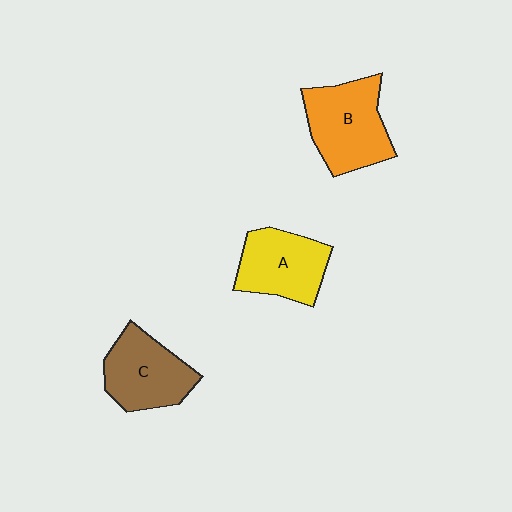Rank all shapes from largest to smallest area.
From largest to smallest: B (orange), C (brown), A (yellow).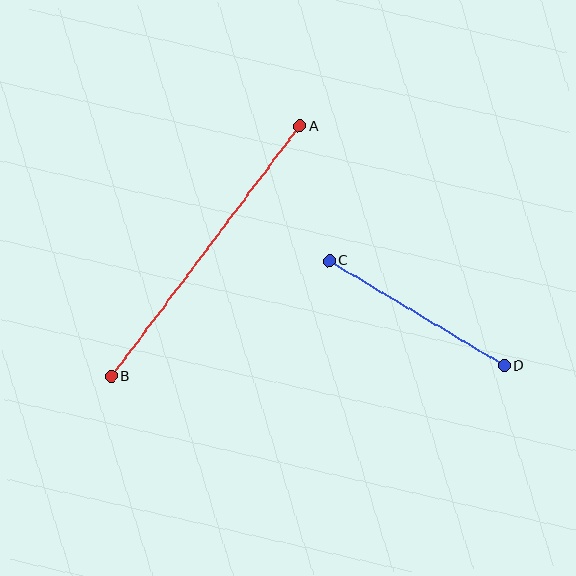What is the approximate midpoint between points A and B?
The midpoint is at approximately (205, 251) pixels.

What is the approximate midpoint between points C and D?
The midpoint is at approximately (417, 313) pixels.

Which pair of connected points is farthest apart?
Points A and B are farthest apart.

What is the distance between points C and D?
The distance is approximately 204 pixels.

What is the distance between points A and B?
The distance is approximately 313 pixels.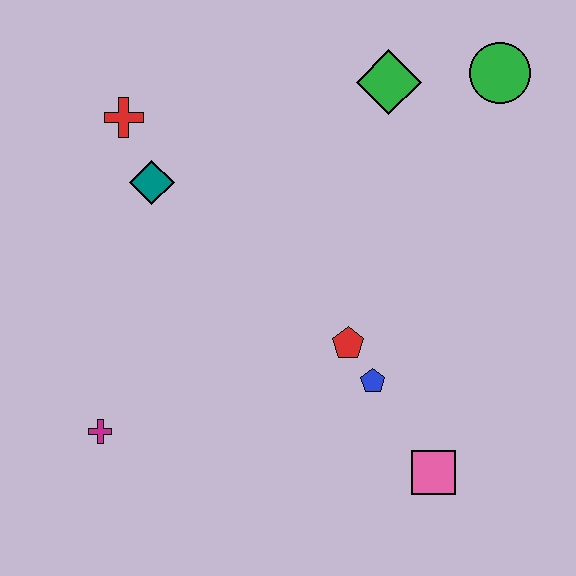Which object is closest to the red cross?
The teal diamond is closest to the red cross.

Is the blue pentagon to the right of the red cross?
Yes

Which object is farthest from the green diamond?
The magenta cross is farthest from the green diamond.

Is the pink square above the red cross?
No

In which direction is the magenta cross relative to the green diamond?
The magenta cross is below the green diamond.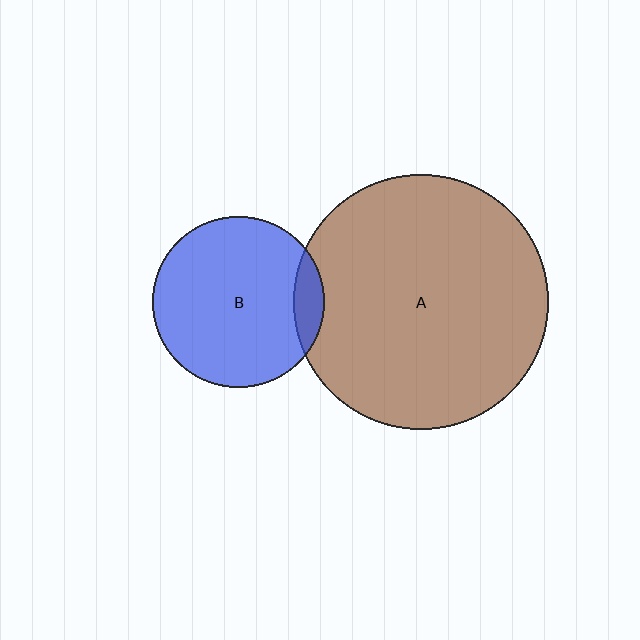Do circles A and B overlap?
Yes.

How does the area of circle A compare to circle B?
Approximately 2.2 times.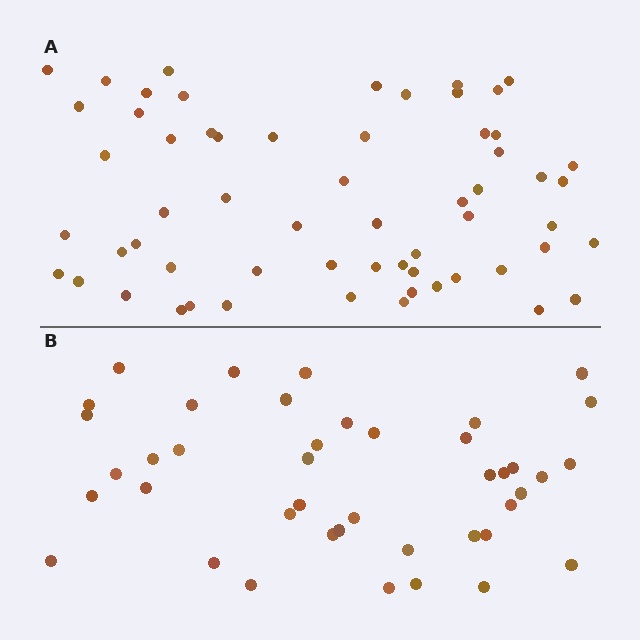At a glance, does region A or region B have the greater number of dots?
Region A (the top region) has more dots.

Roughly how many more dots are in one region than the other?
Region A has approximately 20 more dots than region B.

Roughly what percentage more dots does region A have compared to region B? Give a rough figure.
About 45% more.